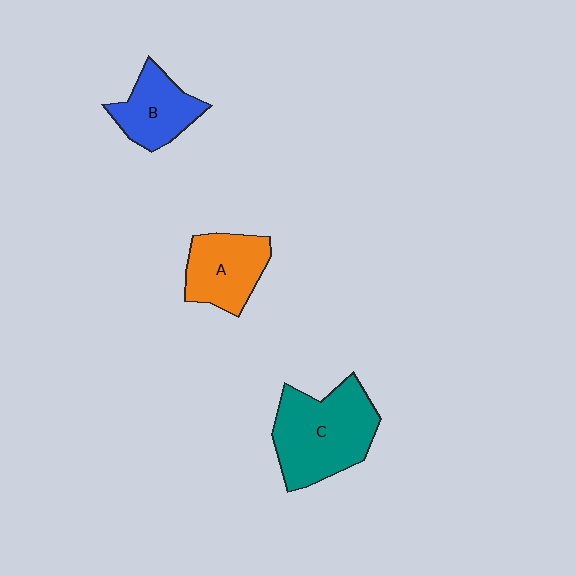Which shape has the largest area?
Shape C (teal).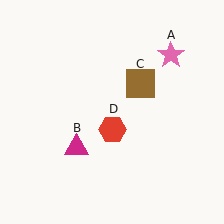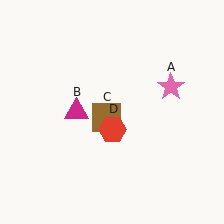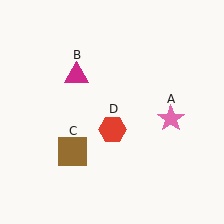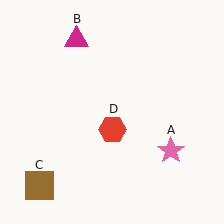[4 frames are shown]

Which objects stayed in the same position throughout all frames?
Red hexagon (object D) remained stationary.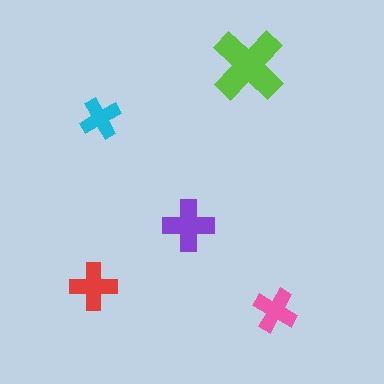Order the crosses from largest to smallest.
the lime one, the purple one, the red one, the pink one, the cyan one.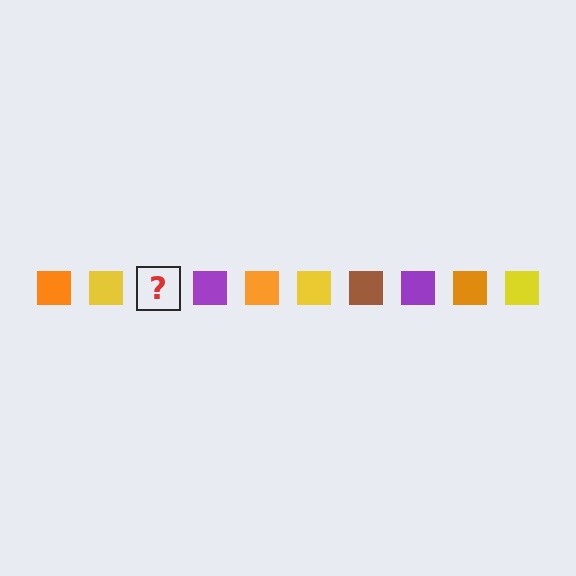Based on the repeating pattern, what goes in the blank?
The blank should be a brown square.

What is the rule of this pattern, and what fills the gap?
The rule is that the pattern cycles through orange, yellow, brown, purple squares. The gap should be filled with a brown square.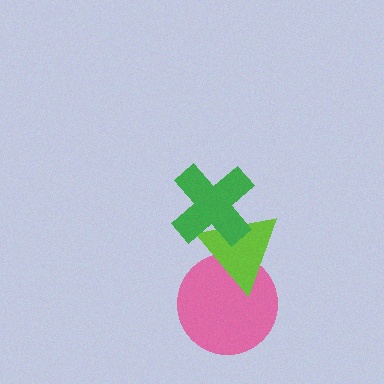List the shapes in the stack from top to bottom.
From top to bottom: the green cross, the lime triangle, the pink circle.